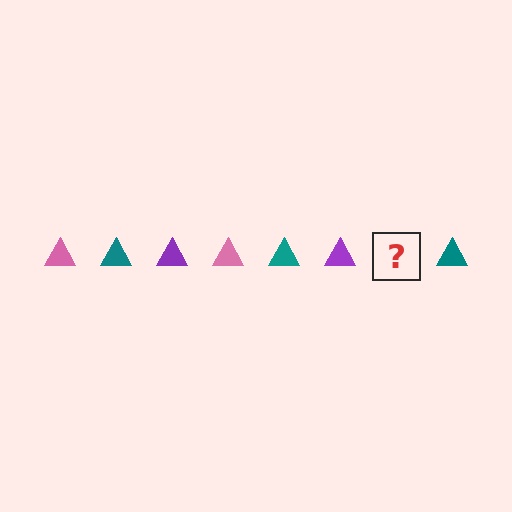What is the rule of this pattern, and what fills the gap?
The rule is that the pattern cycles through pink, teal, purple triangles. The gap should be filled with a pink triangle.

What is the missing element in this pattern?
The missing element is a pink triangle.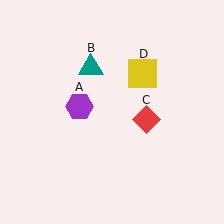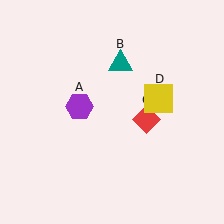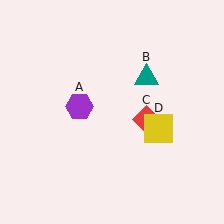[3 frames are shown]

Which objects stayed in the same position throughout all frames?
Purple hexagon (object A) and red diamond (object C) remained stationary.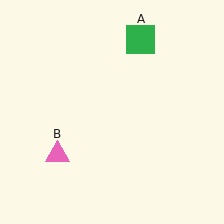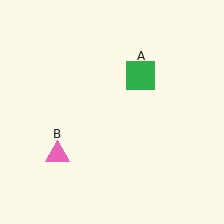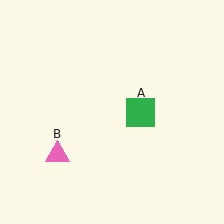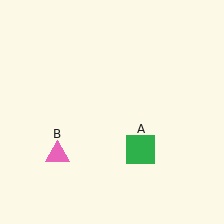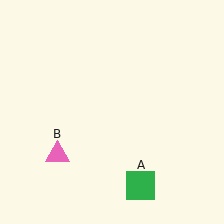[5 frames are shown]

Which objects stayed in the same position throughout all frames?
Pink triangle (object B) remained stationary.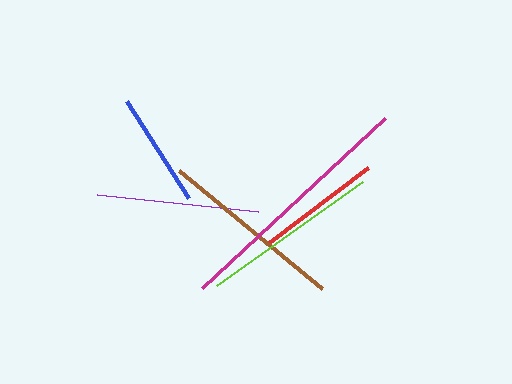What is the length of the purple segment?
The purple segment is approximately 162 pixels long.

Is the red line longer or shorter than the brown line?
The brown line is longer than the red line.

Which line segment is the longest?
The magenta line is the longest at approximately 250 pixels.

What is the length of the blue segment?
The blue segment is approximately 115 pixels long.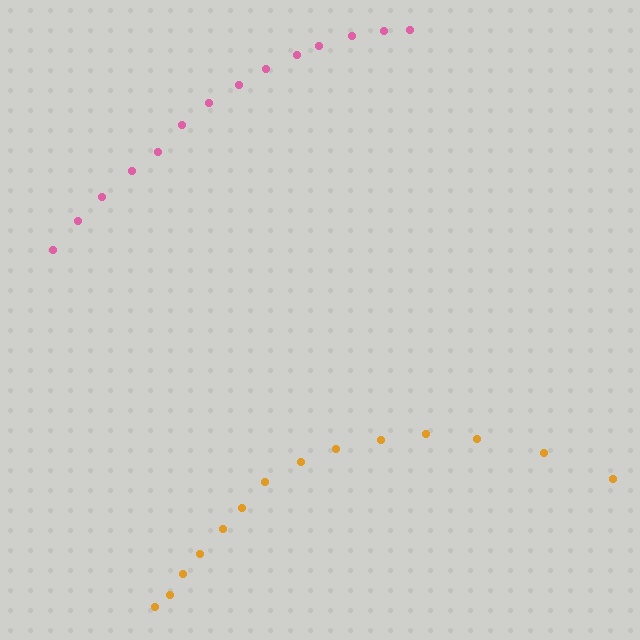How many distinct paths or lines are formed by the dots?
There are 2 distinct paths.